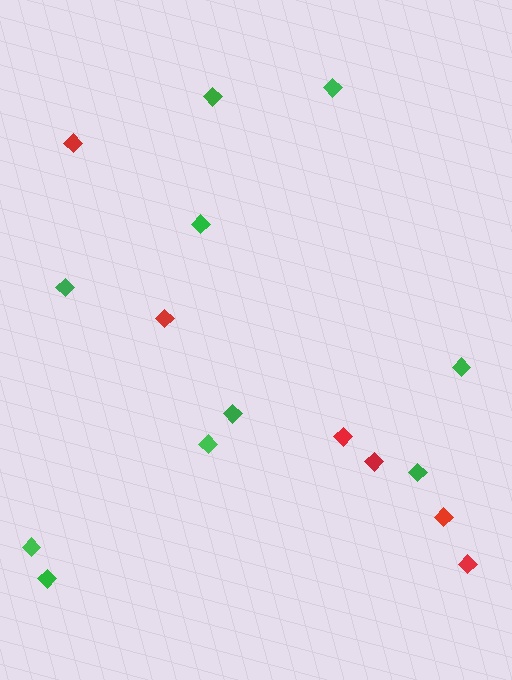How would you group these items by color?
There are 2 groups: one group of red diamonds (6) and one group of green diamonds (10).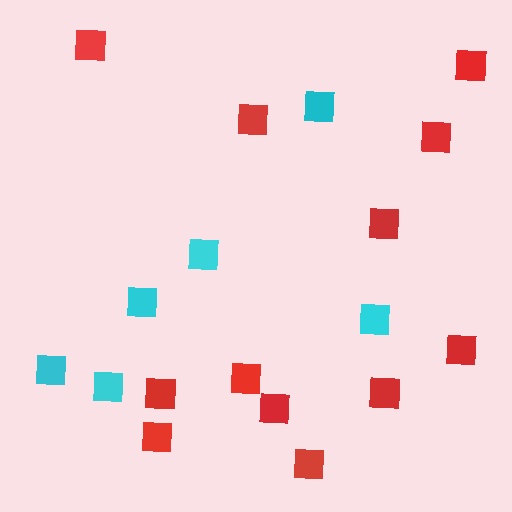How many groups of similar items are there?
There are 2 groups: one group of cyan squares (6) and one group of red squares (12).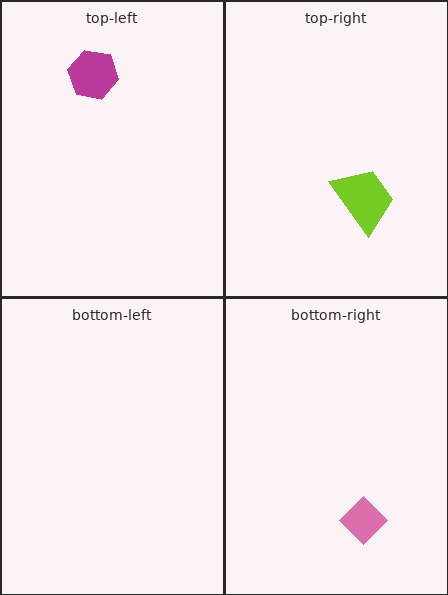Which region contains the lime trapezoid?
The top-right region.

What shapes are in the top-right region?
The lime trapezoid.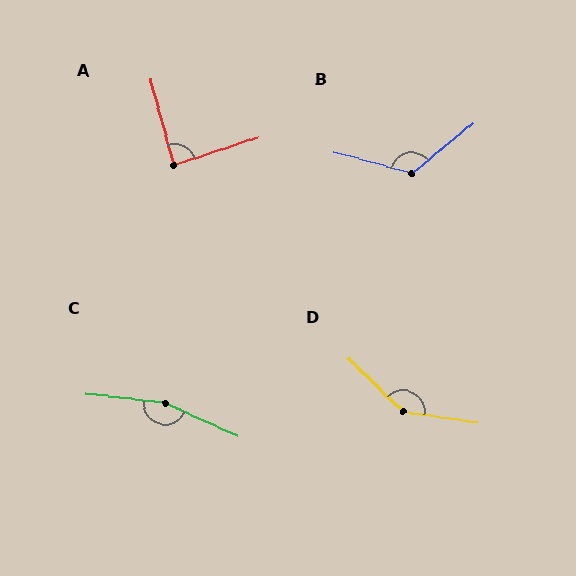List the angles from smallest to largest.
A (87°), B (125°), D (144°), C (162°).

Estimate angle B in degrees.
Approximately 125 degrees.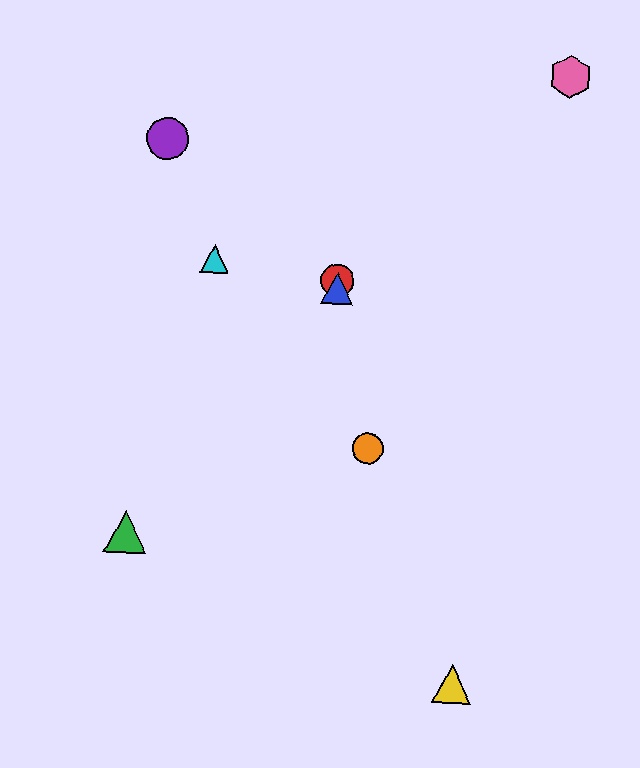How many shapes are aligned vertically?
2 shapes (the red circle, the blue triangle) are aligned vertically.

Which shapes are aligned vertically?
The red circle, the blue triangle are aligned vertically.